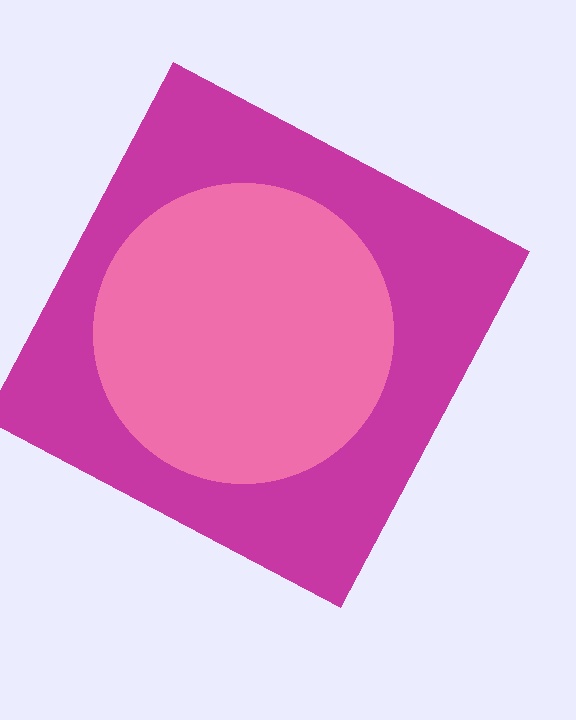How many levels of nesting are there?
2.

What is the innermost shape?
The pink circle.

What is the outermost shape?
The magenta square.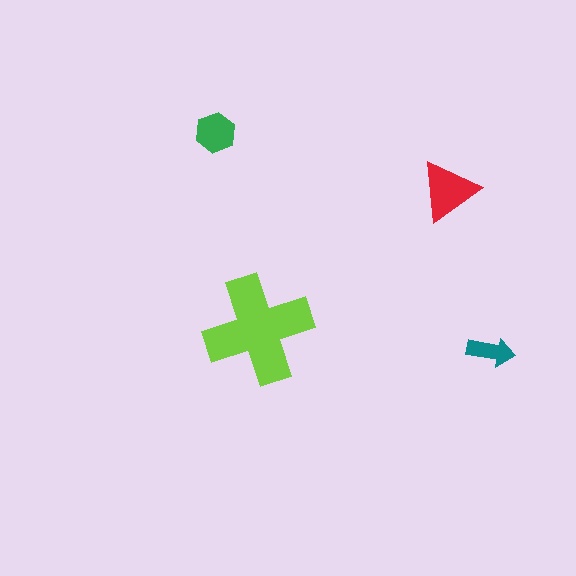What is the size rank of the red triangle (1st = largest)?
2nd.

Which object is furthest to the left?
The green hexagon is leftmost.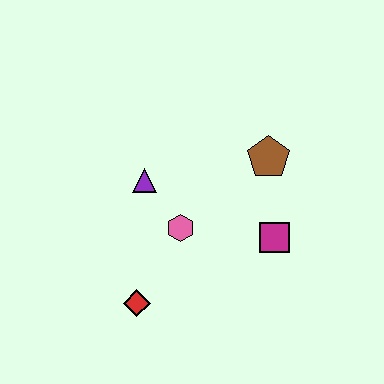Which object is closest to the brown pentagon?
The magenta square is closest to the brown pentagon.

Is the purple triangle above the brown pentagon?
No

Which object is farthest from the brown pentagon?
The red diamond is farthest from the brown pentagon.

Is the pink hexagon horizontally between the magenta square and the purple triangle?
Yes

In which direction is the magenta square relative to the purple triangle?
The magenta square is to the right of the purple triangle.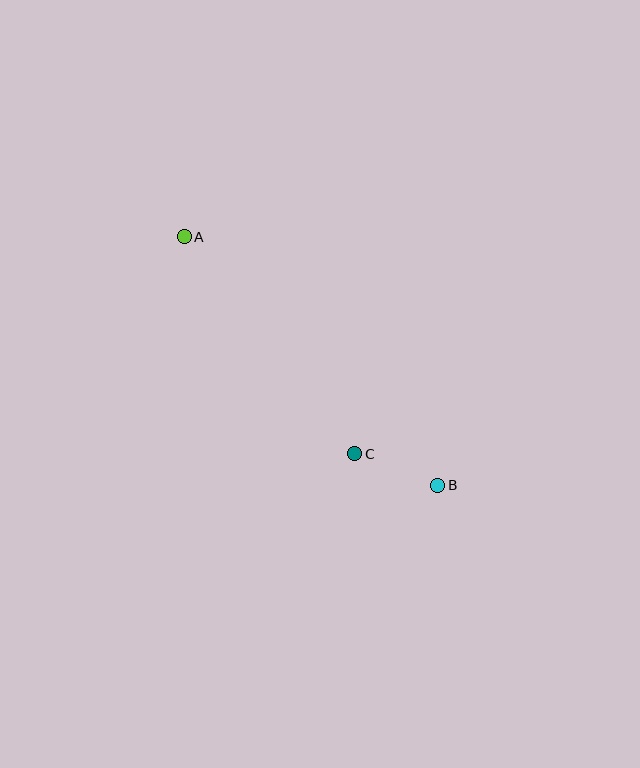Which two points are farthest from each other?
Points A and B are farthest from each other.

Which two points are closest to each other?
Points B and C are closest to each other.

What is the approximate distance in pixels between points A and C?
The distance between A and C is approximately 276 pixels.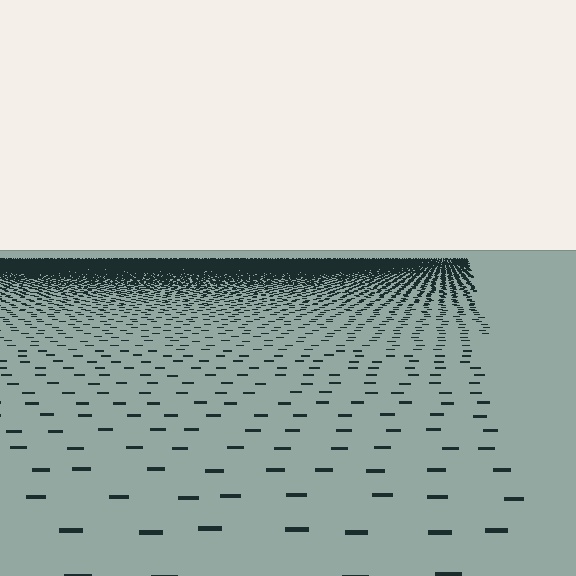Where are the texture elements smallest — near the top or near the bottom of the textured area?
Near the top.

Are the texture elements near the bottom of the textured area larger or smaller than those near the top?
Larger. Near the bottom, elements are closer to the viewer and appear at a bigger on-screen size.